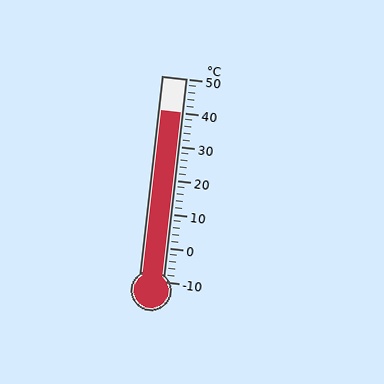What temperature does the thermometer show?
The thermometer shows approximately 40°C.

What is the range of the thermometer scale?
The thermometer scale ranges from -10°C to 50°C.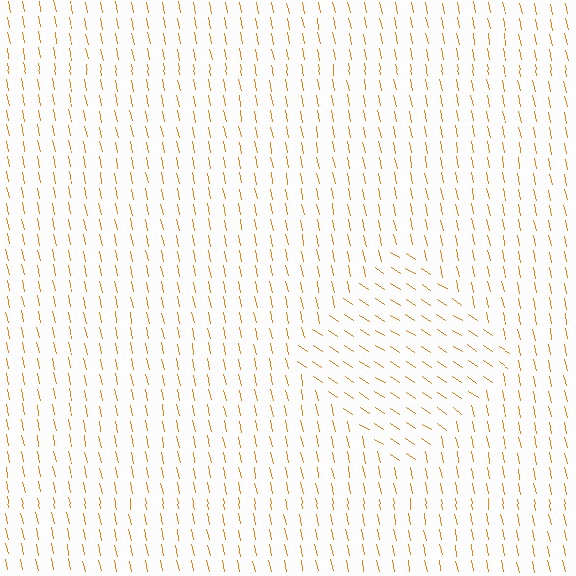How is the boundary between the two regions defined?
The boundary is defined purely by a change in line orientation (approximately 45 degrees difference). All lines are the same color and thickness.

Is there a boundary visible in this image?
Yes, there is a texture boundary formed by a change in line orientation.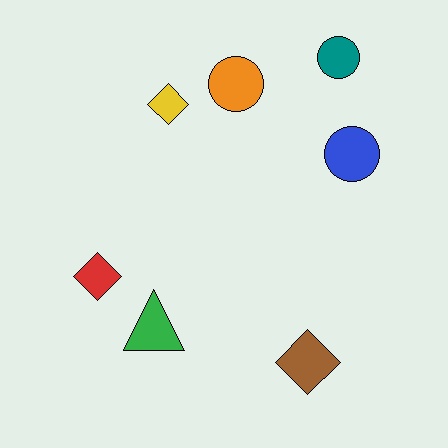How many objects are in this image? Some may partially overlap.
There are 7 objects.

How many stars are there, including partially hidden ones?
There are no stars.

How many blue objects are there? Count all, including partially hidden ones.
There is 1 blue object.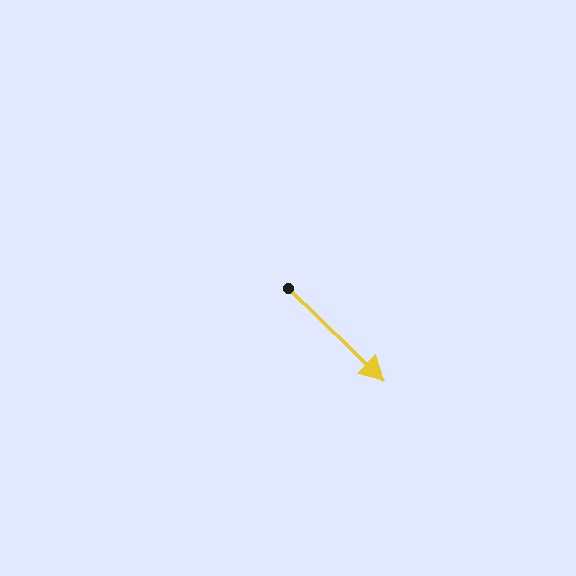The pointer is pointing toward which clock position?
Roughly 4 o'clock.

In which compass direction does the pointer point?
Southeast.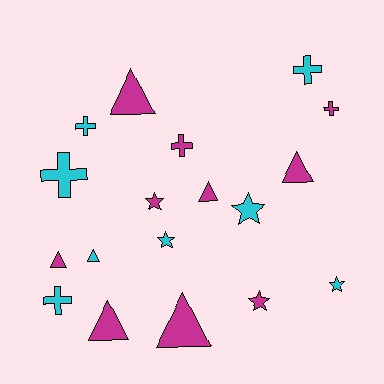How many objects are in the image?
There are 18 objects.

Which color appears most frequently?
Magenta, with 10 objects.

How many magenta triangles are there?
There are 6 magenta triangles.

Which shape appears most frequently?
Triangle, with 7 objects.